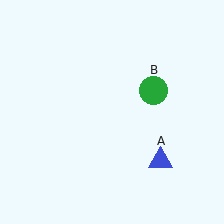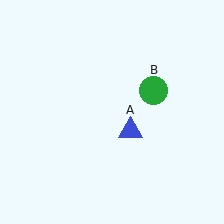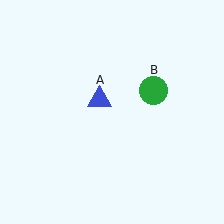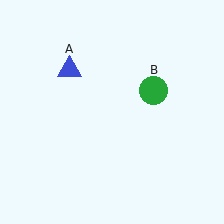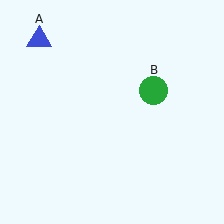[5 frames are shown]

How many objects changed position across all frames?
1 object changed position: blue triangle (object A).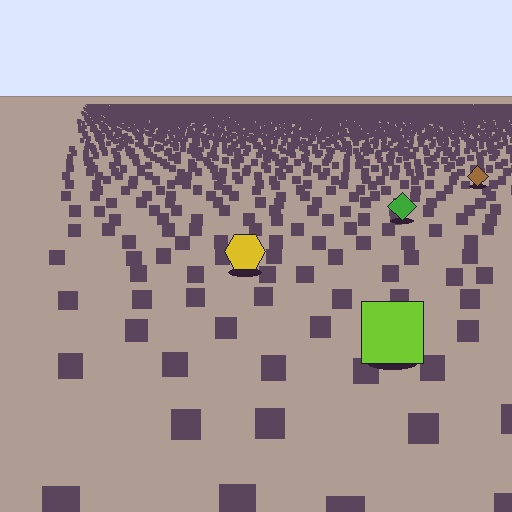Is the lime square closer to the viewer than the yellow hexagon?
Yes. The lime square is closer — you can tell from the texture gradient: the ground texture is coarser near it.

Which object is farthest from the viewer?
The brown diamond is farthest from the viewer. It appears smaller and the ground texture around it is denser.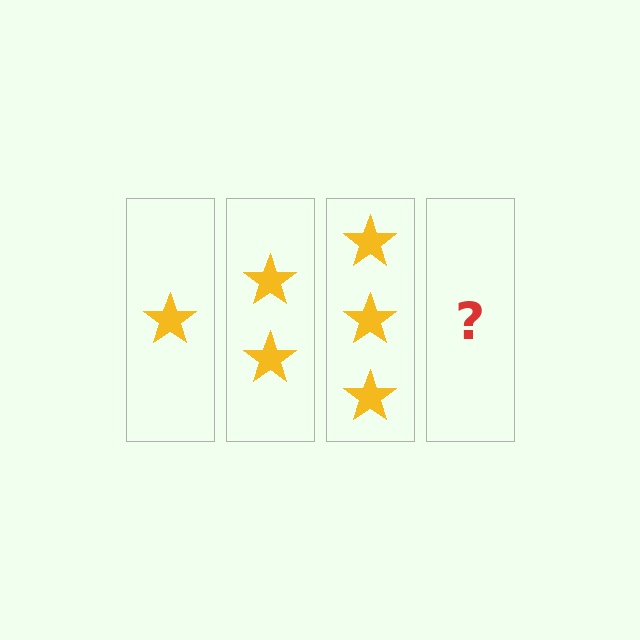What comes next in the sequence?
The next element should be 4 stars.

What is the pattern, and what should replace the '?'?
The pattern is that each step adds one more star. The '?' should be 4 stars.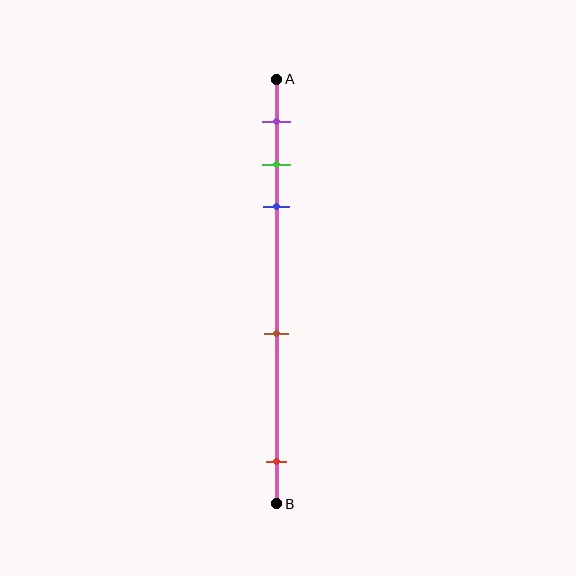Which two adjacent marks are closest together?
The green and blue marks are the closest adjacent pair.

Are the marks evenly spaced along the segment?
No, the marks are not evenly spaced.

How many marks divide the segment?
There are 5 marks dividing the segment.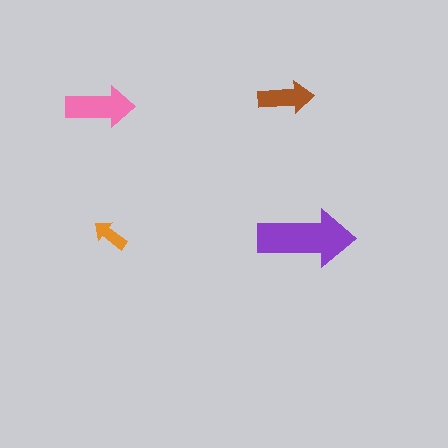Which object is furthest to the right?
The purple arrow is rightmost.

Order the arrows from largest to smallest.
the purple one, the pink one, the brown one, the orange one.